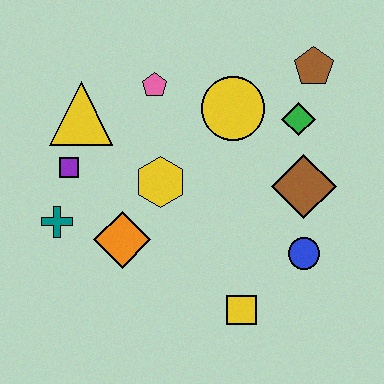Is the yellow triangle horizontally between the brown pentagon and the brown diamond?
No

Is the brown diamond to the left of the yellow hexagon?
No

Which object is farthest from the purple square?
The brown pentagon is farthest from the purple square.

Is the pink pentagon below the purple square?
No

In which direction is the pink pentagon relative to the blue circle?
The pink pentagon is above the blue circle.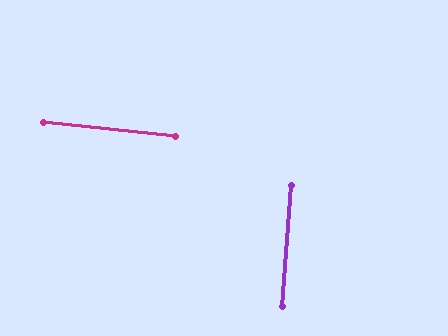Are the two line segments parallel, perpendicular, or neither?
Perpendicular — they meet at approximately 88°.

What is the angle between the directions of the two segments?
Approximately 88 degrees.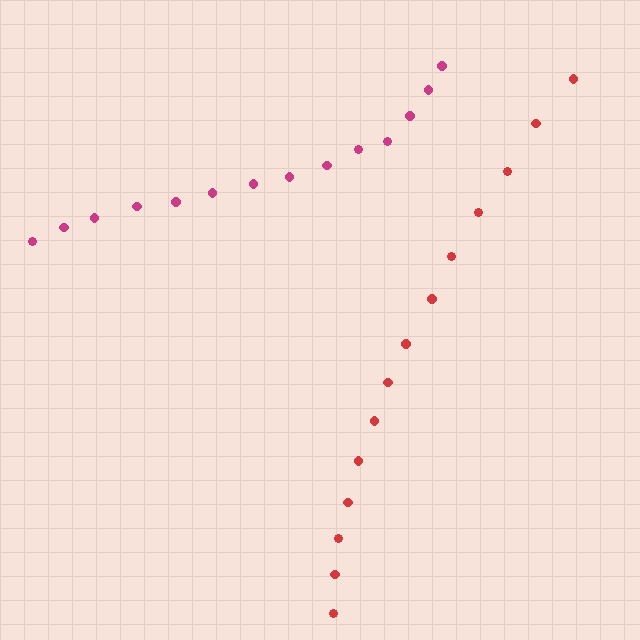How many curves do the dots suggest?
There are 2 distinct paths.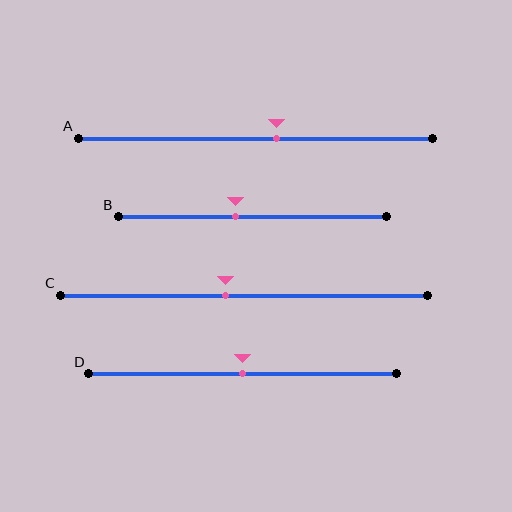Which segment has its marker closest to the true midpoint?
Segment D has its marker closest to the true midpoint.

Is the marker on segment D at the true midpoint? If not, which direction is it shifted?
Yes, the marker on segment D is at the true midpoint.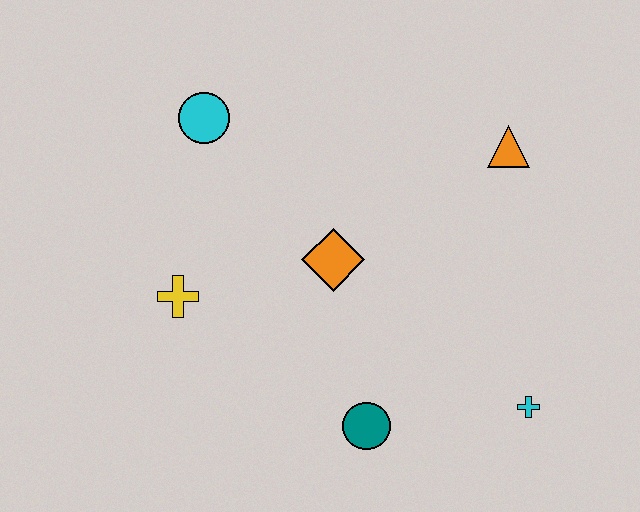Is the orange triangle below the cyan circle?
Yes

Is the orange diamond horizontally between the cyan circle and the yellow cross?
No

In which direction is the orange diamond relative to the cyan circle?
The orange diamond is below the cyan circle.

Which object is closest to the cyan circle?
The yellow cross is closest to the cyan circle.